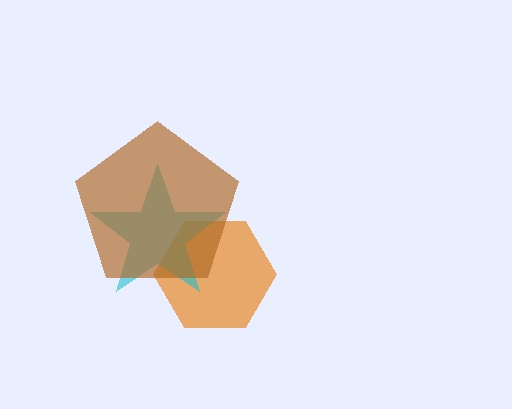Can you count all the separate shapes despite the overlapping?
Yes, there are 3 separate shapes.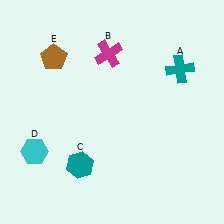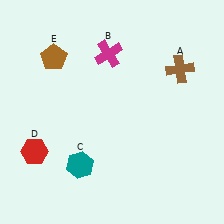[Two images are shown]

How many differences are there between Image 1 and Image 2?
There are 2 differences between the two images.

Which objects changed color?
A changed from teal to brown. D changed from cyan to red.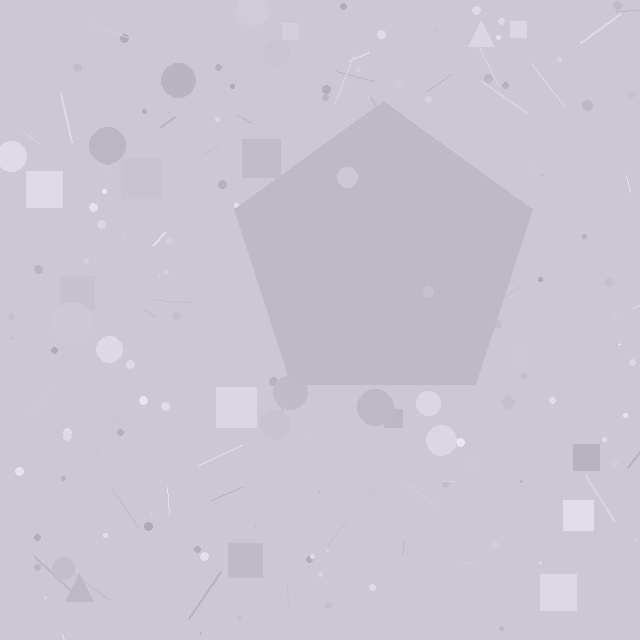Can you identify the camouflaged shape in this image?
The camouflaged shape is a pentagon.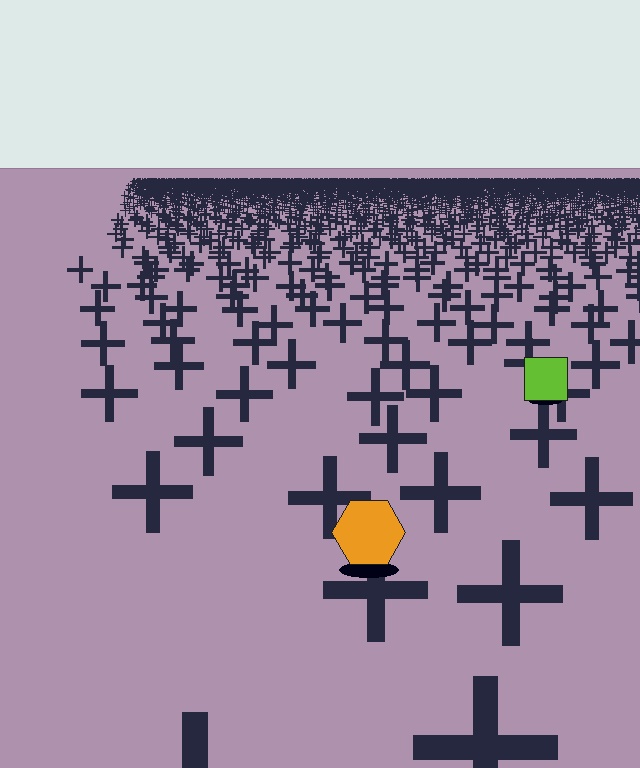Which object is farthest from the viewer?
The lime square is farthest from the viewer. It appears smaller and the ground texture around it is denser.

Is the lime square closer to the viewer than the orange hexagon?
No. The orange hexagon is closer — you can tell from the texture gradient: the ground texture is coarser near it.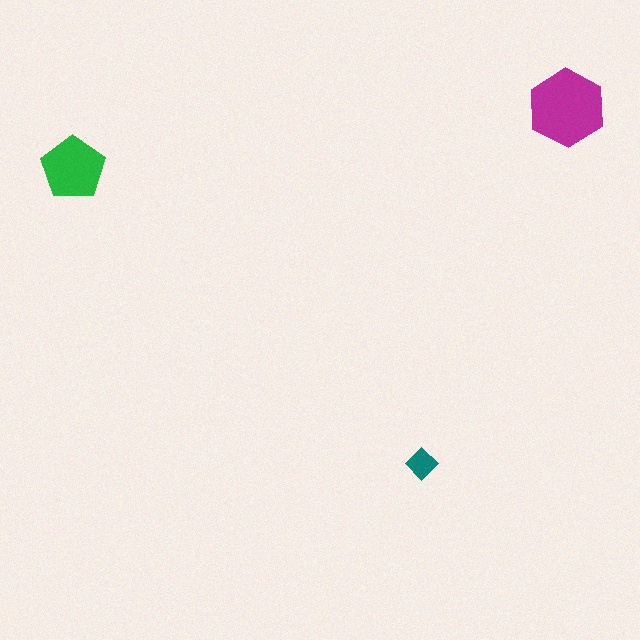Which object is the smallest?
The teal diamond.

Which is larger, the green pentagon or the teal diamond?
The green pentagon.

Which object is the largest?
The magenta hexagon.